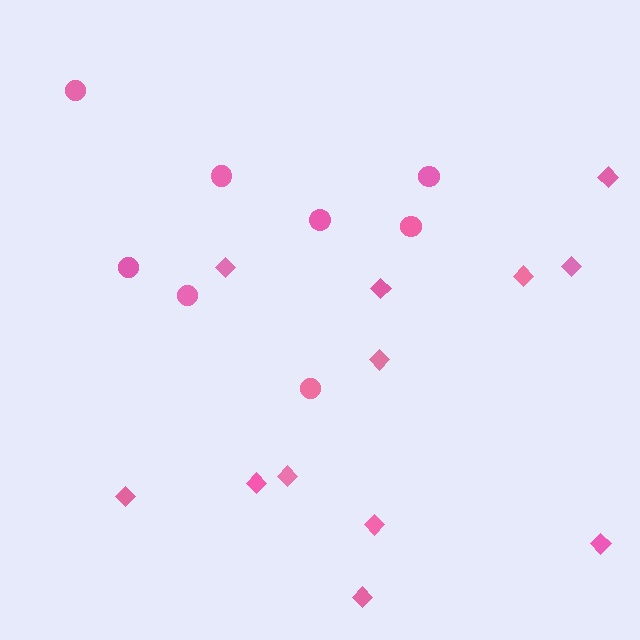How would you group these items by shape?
There are 2 groups: one group of circles (8) and one group of diamonds (12).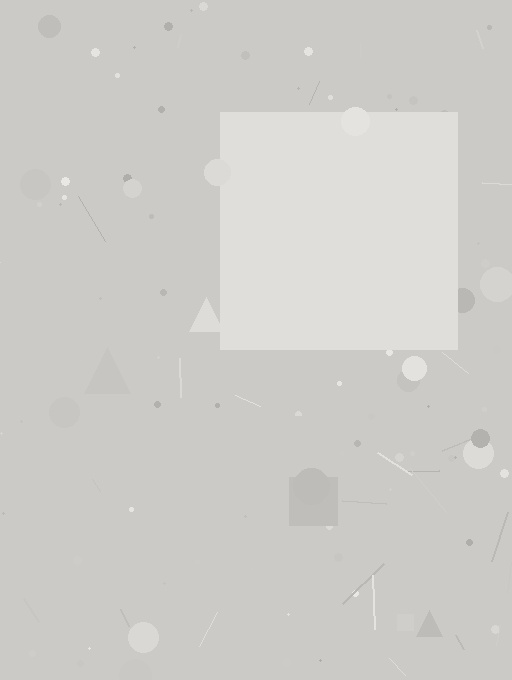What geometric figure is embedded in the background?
A square is embedded in the background.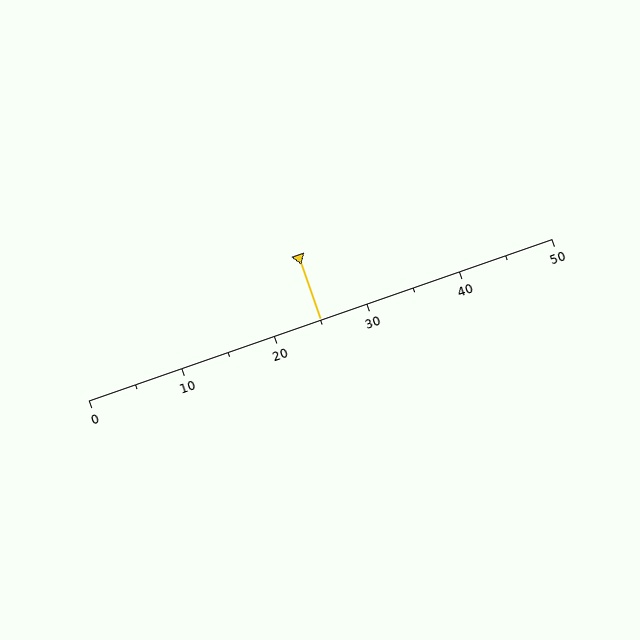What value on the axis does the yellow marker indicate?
The marker indicates approximately 25.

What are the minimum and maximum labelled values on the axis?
The axis runs from 0 to 50.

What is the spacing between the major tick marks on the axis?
The major ticks are spaced 10 apart.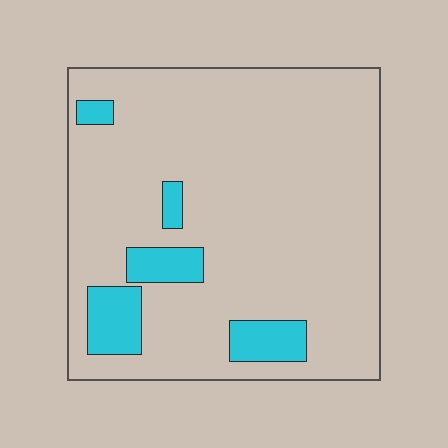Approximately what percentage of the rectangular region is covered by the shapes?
Approximately 10%.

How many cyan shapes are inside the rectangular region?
5.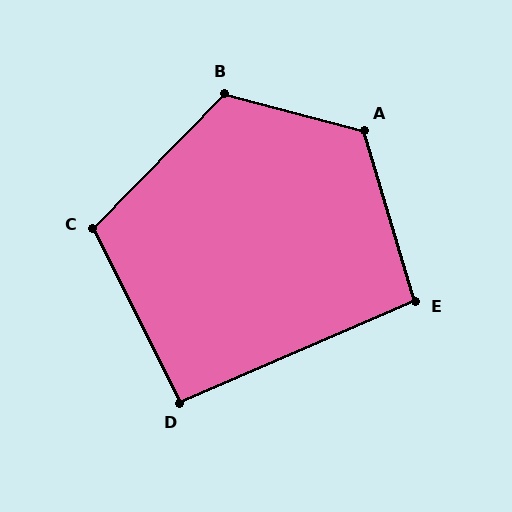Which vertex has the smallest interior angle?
D, at approximately 93 degrees.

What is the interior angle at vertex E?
Approximately 97 degrees (obtuse).